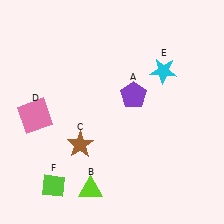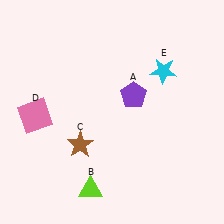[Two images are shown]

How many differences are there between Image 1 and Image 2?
There is 1 difference between the two images.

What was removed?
The lime diamond (F) was removed in Image 2.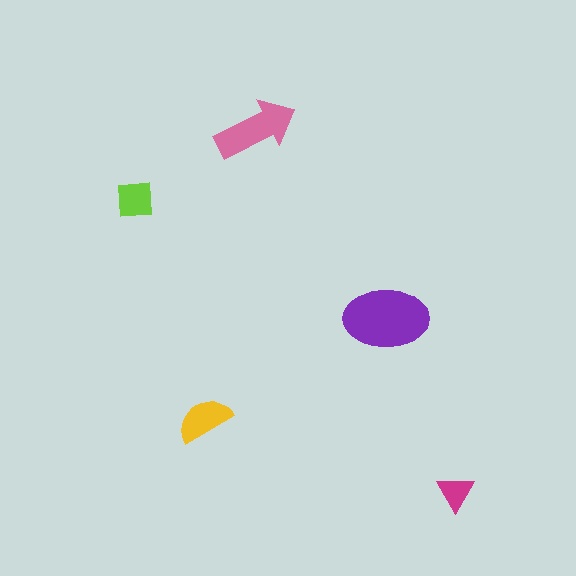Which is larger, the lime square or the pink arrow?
The pink arrow.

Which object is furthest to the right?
The magenta triangle is rightmost.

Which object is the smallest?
The magenta triangle.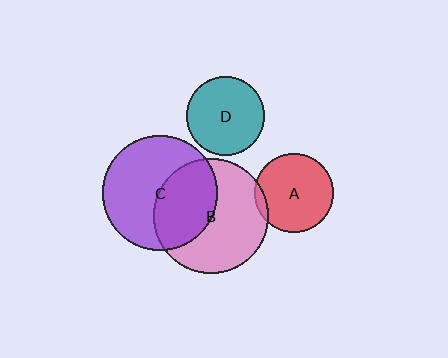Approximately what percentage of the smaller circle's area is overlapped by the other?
Approximately 5%.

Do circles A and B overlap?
Yes.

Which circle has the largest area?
Circle C (purple).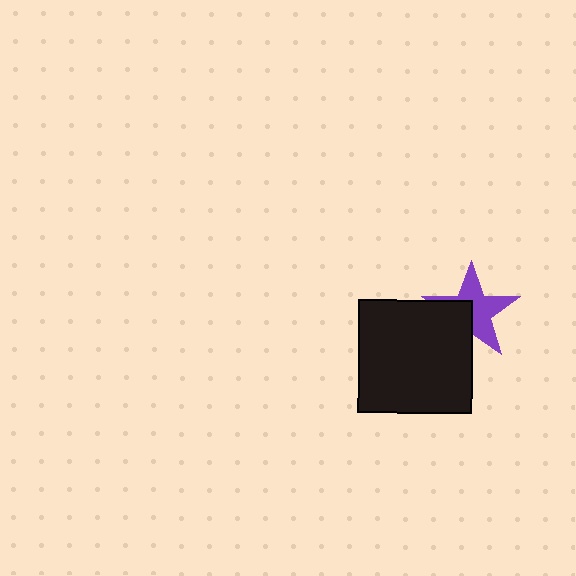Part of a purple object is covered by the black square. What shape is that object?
It is a star.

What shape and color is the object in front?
The object in front is a black square.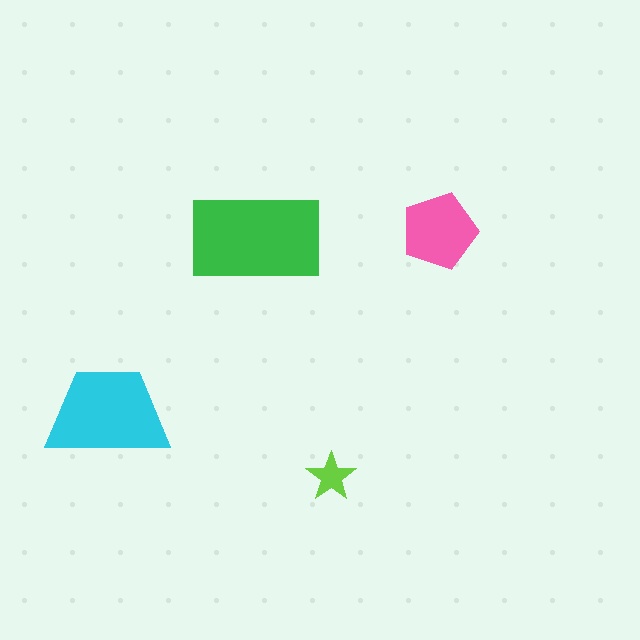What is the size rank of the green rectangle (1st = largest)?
1st.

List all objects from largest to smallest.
The green rectangle, the cyan trapezoid, the pink pentagon, the lime star.